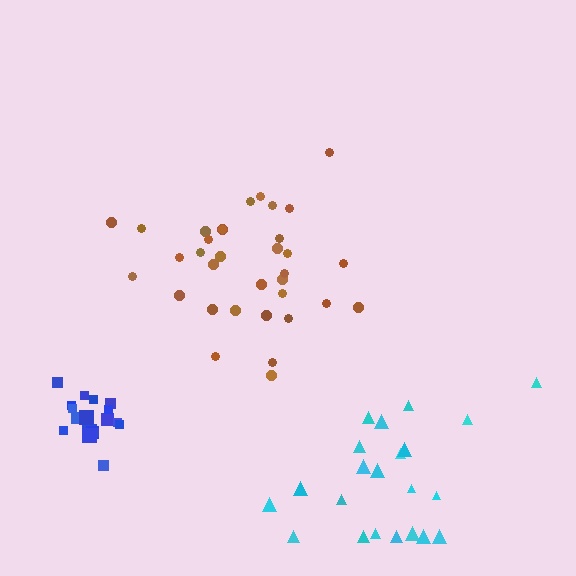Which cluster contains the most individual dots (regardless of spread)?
Brown (34).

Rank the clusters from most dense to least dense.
blue, brown, cyan.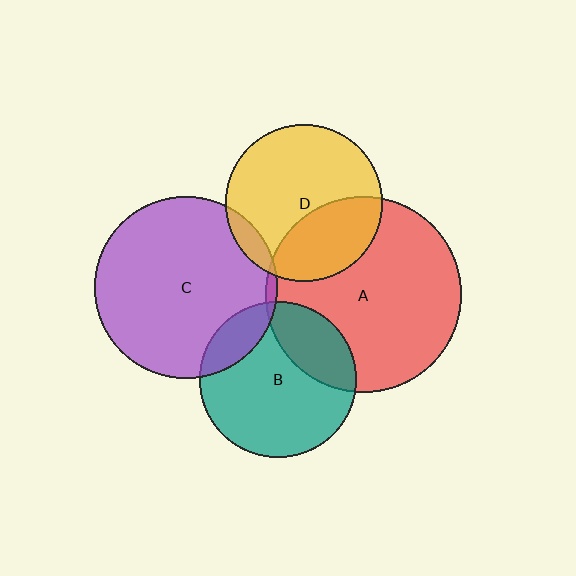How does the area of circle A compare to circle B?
Approximately 1.6 times.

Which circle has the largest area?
Circle A (red).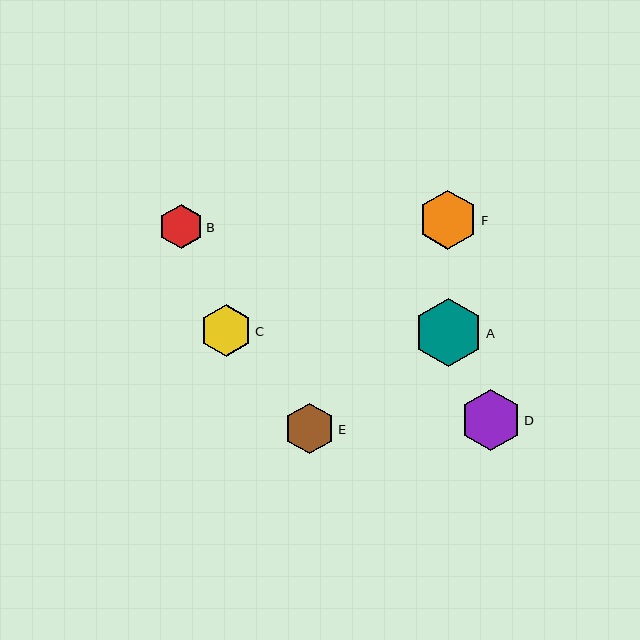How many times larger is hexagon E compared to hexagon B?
Hexagon E is approximately 1.1 times the size of hexagon B.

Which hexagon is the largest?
Hexagon A is the largest with a size of approximately 69 pixels.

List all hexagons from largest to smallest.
From largest to smallest: A, D, F, C, E, B.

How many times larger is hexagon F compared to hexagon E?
Hexagon F is approximately 1.2 times the size of hexagon E.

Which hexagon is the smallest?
Hexagon B is the smallest with a size of approximately 45 pixels.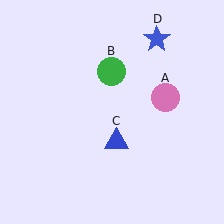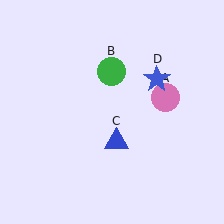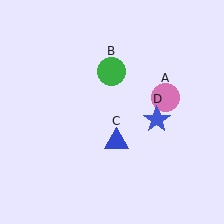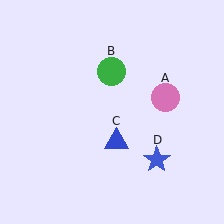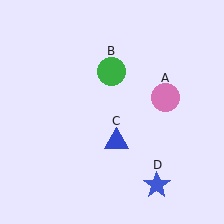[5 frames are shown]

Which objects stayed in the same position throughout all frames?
Pink circle (object A) and green circle (object B) and blue triangle (object C) remained stationary.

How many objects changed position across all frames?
1 object changed position: blue star (object D).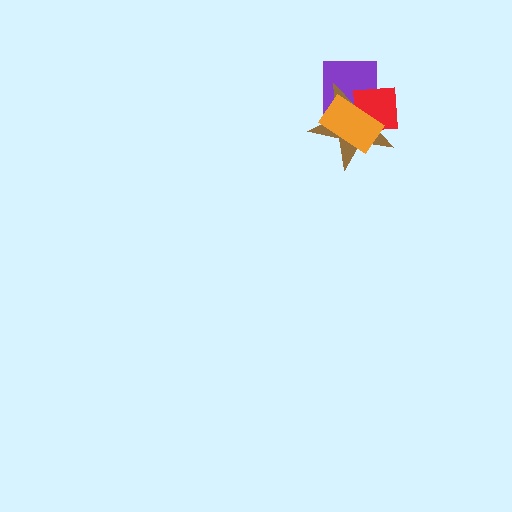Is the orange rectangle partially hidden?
No, no other shape covers it.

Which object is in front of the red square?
The orange rectangle is in front of the red square.